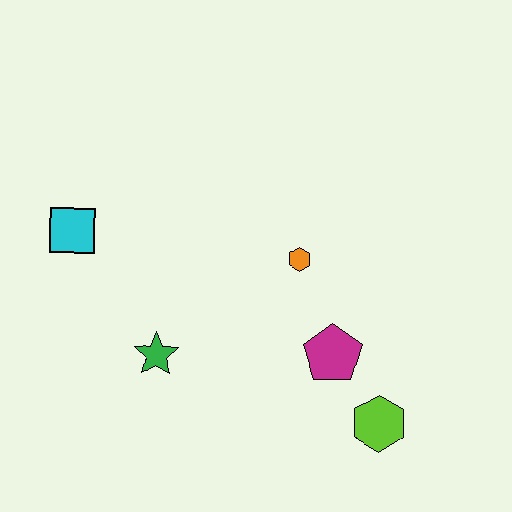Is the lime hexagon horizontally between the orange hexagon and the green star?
No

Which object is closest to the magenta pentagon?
The lime hexagon is closest to the magenta pentagon.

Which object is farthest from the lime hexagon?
The cyan square is farthest from the lime hexagon.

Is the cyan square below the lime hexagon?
No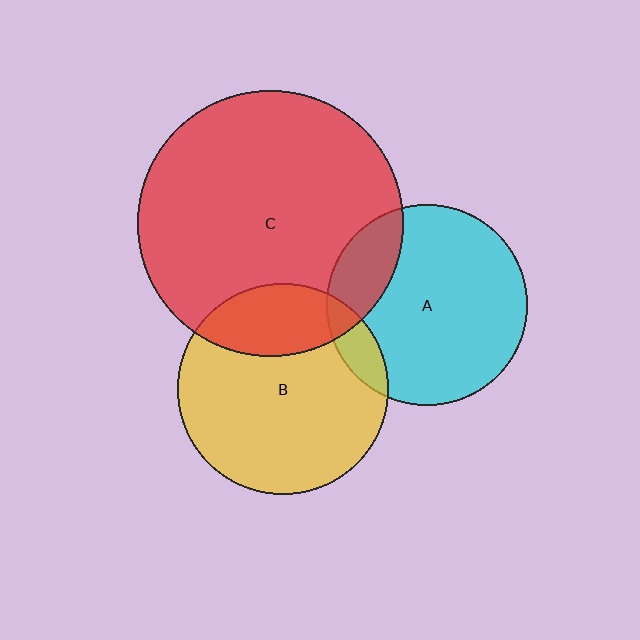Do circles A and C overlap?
Yes.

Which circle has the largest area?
Circle C (red).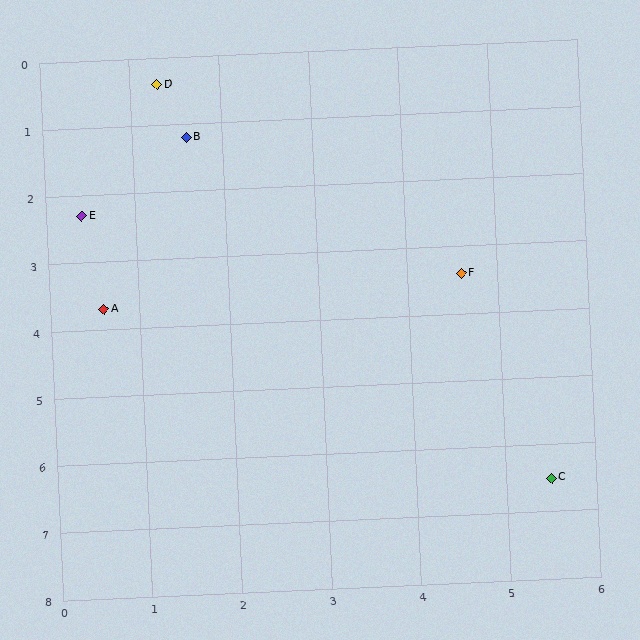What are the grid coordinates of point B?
Point B is at approximately (1.6, 1.2).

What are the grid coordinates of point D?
Point D is at approximately (1.3, 0.4).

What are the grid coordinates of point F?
Point F is at approximately (4.6, 3.4).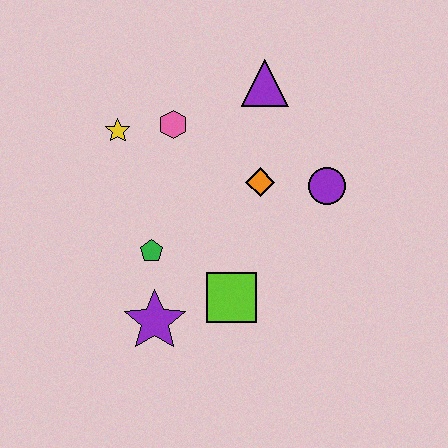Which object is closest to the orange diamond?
The purple circle is closest to the orange diamond.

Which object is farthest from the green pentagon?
The purple triangle is farthest from the green pentagon.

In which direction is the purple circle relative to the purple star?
The purple circle is to the right of the purple star.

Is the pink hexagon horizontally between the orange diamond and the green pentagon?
Yes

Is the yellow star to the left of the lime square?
Yes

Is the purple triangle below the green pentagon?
No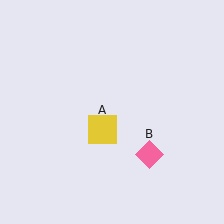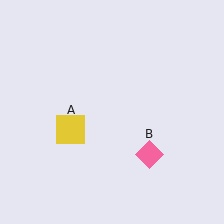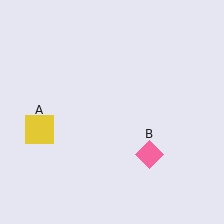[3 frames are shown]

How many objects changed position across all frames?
1 object changed position: yellow square (object A).